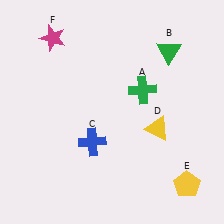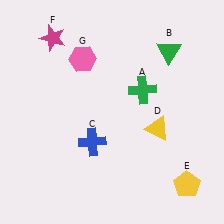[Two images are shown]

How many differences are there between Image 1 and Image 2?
There is 1 difference between the two images.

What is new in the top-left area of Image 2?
A pink hexagon (G) was added in the top-left area of Image 2.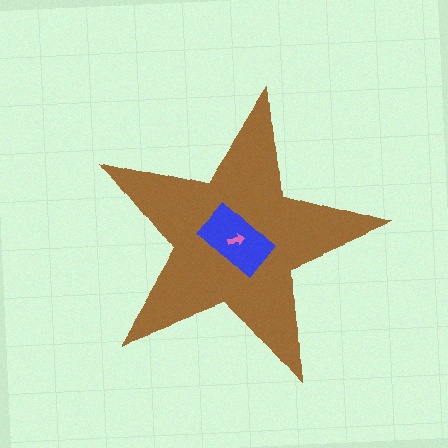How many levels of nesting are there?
3.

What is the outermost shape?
The brown star.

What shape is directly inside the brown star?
The blue rectangle.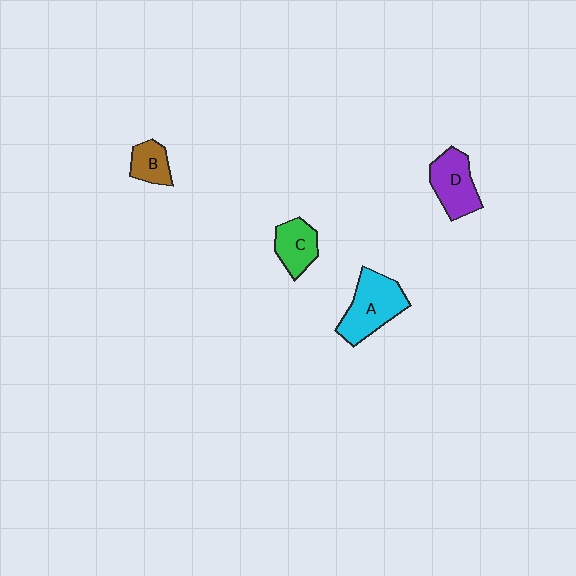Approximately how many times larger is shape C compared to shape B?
Approximately 1.3 times.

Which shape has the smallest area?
Shape B (brown).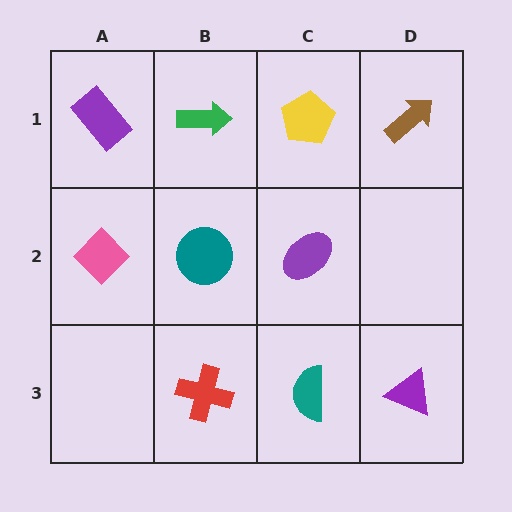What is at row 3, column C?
A teal semicircle.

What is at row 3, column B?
A red cross.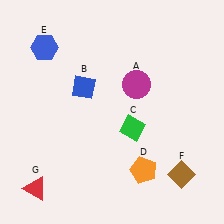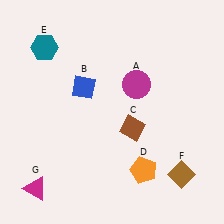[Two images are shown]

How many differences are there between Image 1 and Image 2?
There are 3 differences between the two images.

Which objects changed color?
C changed from green to brown. E changed from blue to teal. G changed from red to magenta.